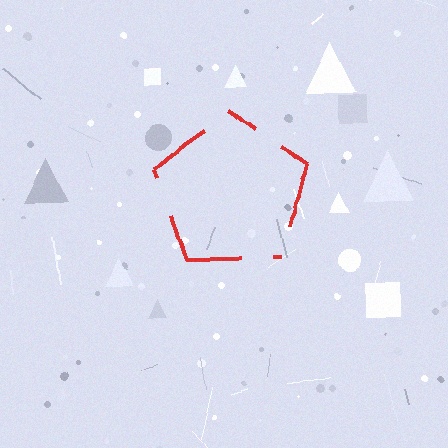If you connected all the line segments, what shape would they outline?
They would outline a pentagon.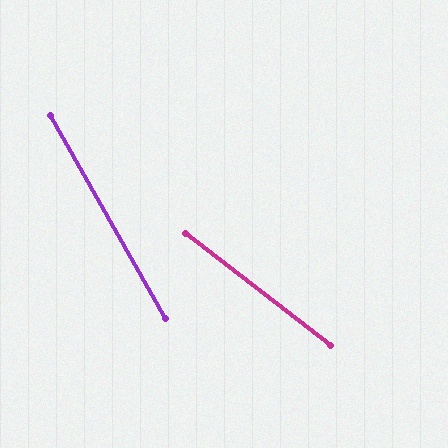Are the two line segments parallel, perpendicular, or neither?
Neither parallel nor perpendicular — they differ by about 23°.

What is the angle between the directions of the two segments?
Approximately 23 degrees.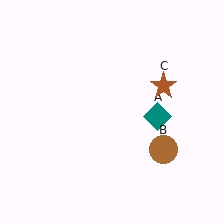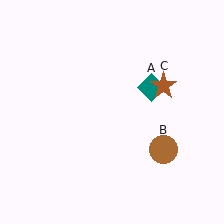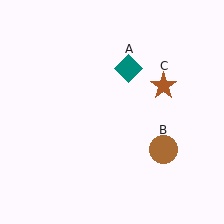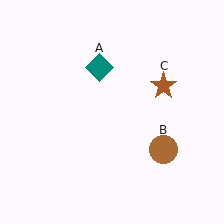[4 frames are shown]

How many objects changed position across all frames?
1 object changed position: teal diamond (object A).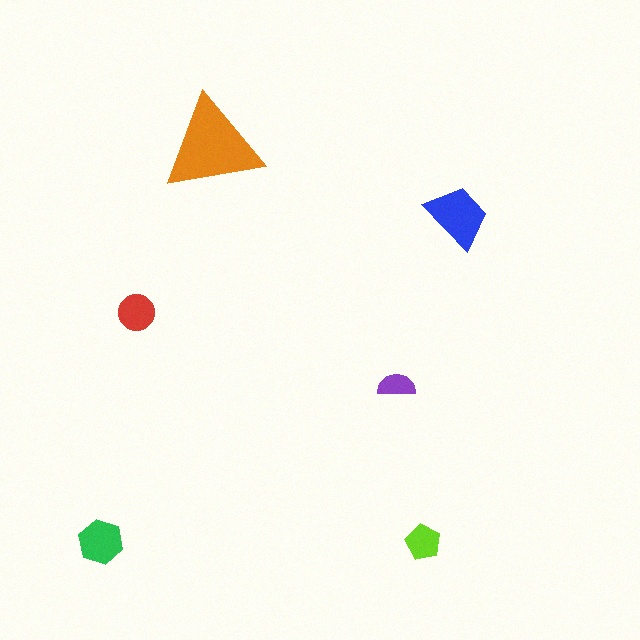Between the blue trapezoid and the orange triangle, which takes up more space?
The orange triangle.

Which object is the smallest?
The purple semicircle.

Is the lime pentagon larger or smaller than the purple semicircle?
Larger.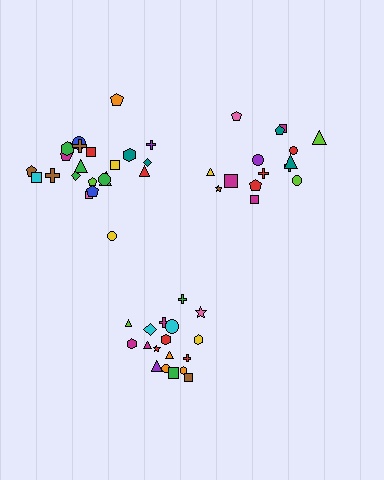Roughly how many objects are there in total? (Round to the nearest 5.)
Roughly 60 objects in total.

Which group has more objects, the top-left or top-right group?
The top-left group.